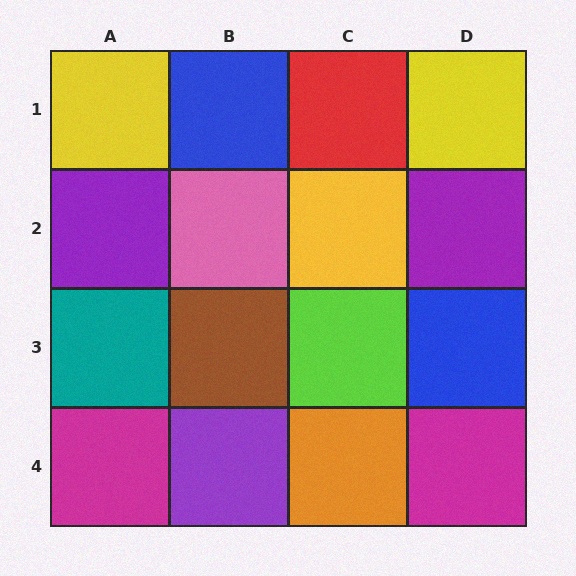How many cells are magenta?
2 cells are magenta.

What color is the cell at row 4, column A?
Magenta.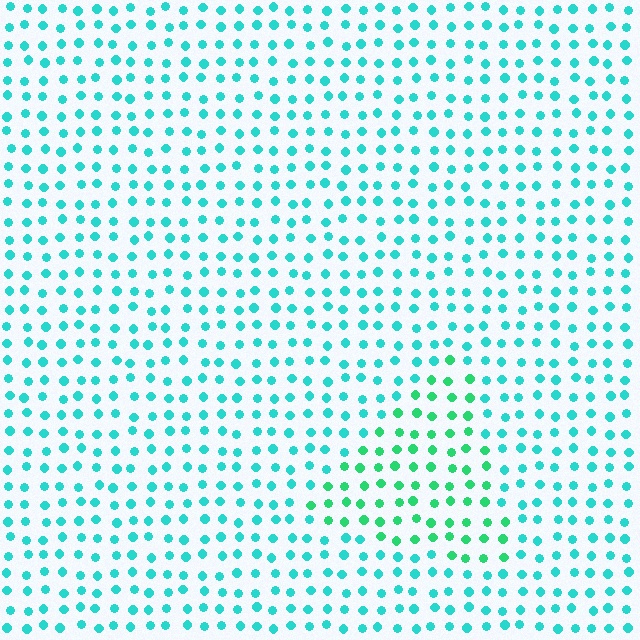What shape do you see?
I see a triangle.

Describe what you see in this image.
The image is filled with small cyan elements in a uniform arrangement. A triangle-shaped region is visible where the elements are tinted to a slightly different hue, forming a subtle color boundary.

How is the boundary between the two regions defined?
The boundary is defined purely by a slight shift in hue (about 31 degrees). Spacing, size, and orientation are identical on both sides.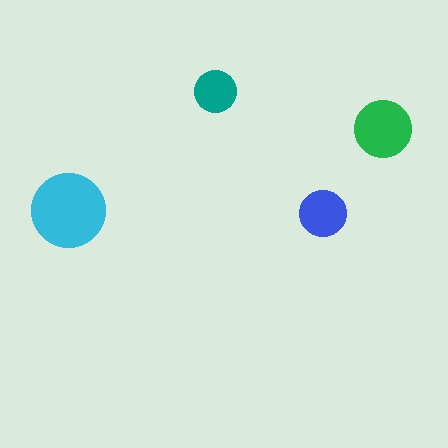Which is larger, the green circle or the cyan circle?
The cyan one.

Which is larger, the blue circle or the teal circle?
The blue one.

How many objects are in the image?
There are 4 objects in the image.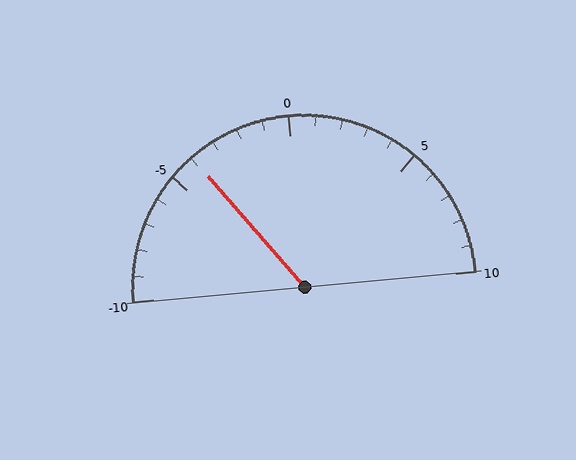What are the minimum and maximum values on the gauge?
The gauge ranges from -10 to 10.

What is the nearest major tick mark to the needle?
The nearest major tick mark is -5.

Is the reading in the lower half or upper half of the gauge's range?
The reading is in the lower half of the range (-10 to 10).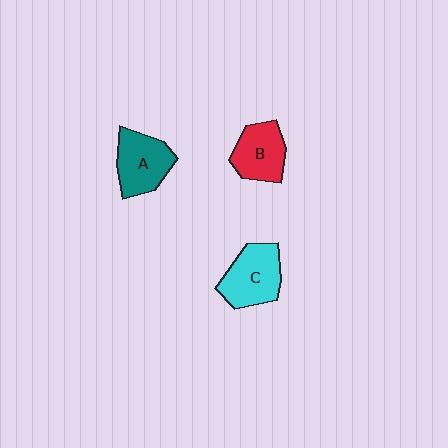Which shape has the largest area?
Shape C (cyan).